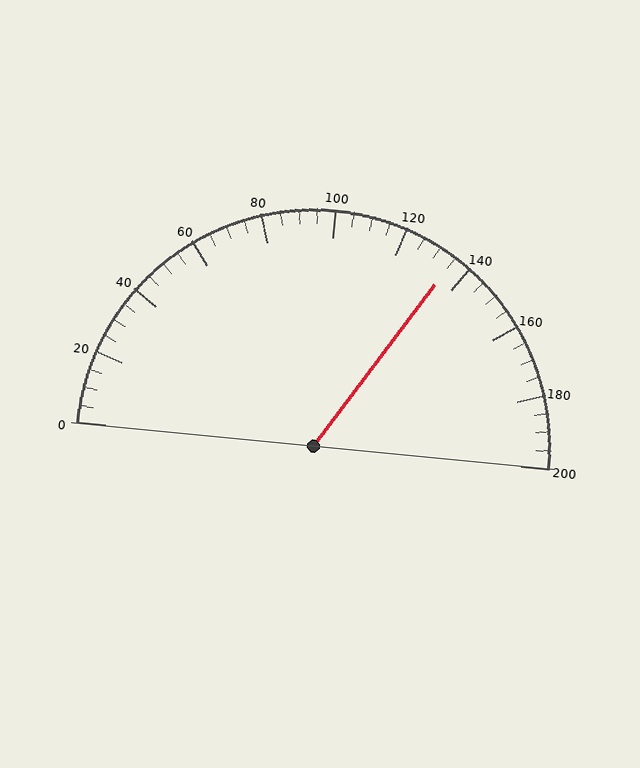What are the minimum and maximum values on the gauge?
The gauge ranges from 0 to 200.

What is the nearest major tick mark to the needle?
The nearest major tick mark is 140.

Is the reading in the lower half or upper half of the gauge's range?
The reading is in the upper half of the range (0 to 200).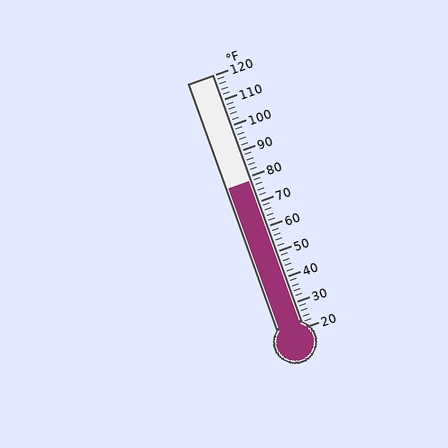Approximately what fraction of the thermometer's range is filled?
The thermometer is filled to approximately 60% of its range.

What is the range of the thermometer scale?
The thermometer scale ranges from 20°F to 120°F.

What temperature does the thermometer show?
The thermometer shows approximately 78°F.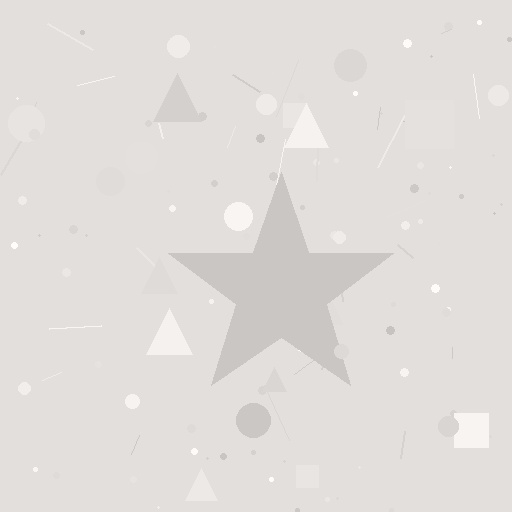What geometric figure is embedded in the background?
A star is embedded in the background.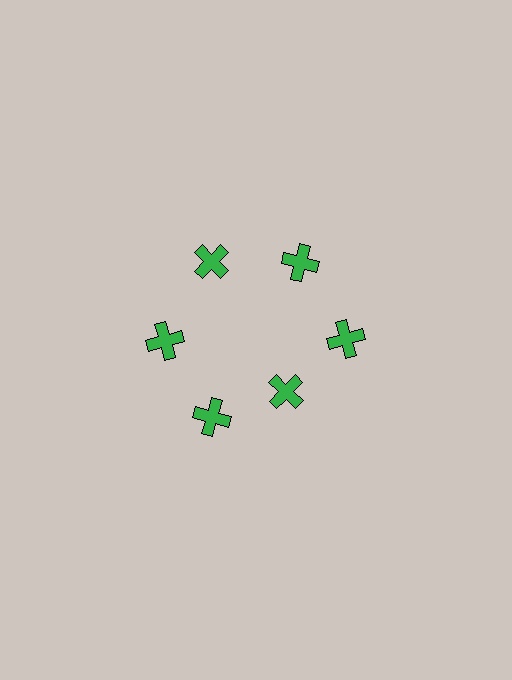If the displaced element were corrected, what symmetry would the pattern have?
It would have 6-fold rotational symmetry — the pattern would map onto itself every 60 degrees.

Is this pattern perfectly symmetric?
No. The 6 green crosses are arranged in a ring, but one element near the 5 o'clock position is pulled inward toward the center, breaking the 6-fold rotational symmetry.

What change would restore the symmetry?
The symmetry would be restored by moving it outward, back onto the ring so that all 6 crosses sit at equal angles and equal distance from the center.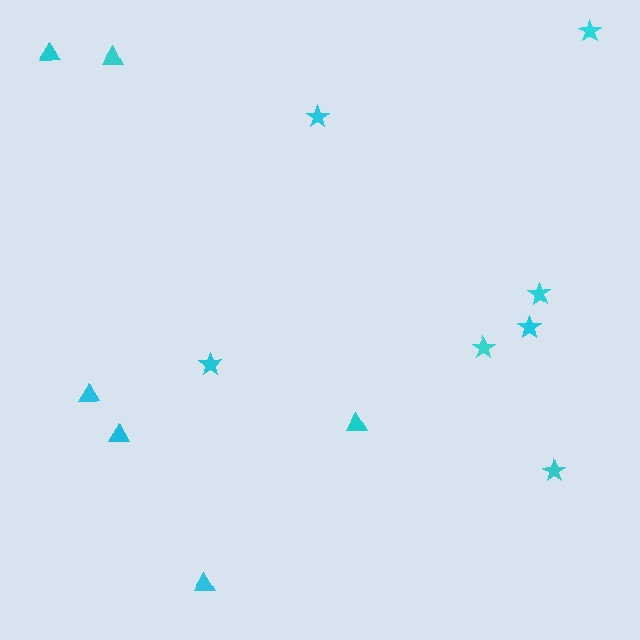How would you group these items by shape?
There are 2 groups: one group of stars (7) and one group of triangles (6).